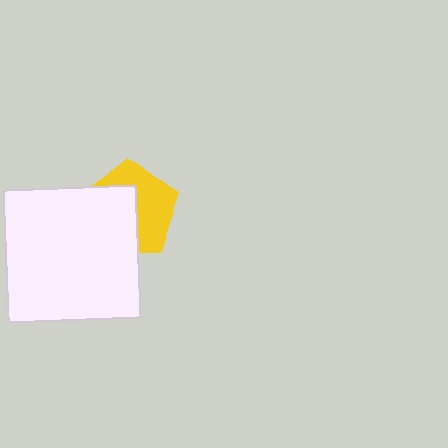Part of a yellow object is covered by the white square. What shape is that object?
It is a pentagon.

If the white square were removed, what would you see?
You would see the complete yellow pentagon.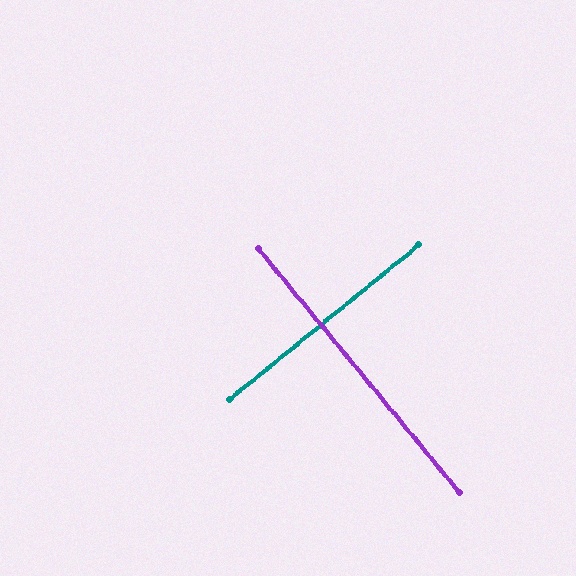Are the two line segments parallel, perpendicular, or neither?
Perpendicular — they meet at approximately 89°.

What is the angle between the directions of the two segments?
Approximately 89 degrees.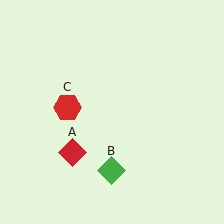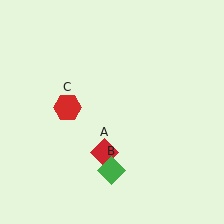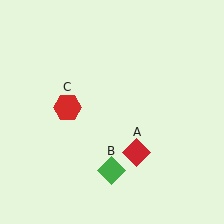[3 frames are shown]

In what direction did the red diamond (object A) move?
The red diamond (object A) moved right.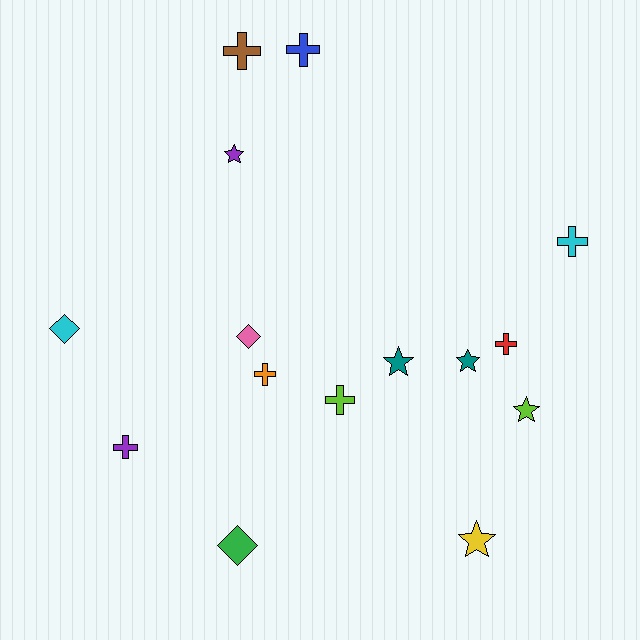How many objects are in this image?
There are 15 objects.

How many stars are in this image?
There are 5 stars.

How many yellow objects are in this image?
There is 1 yellow object.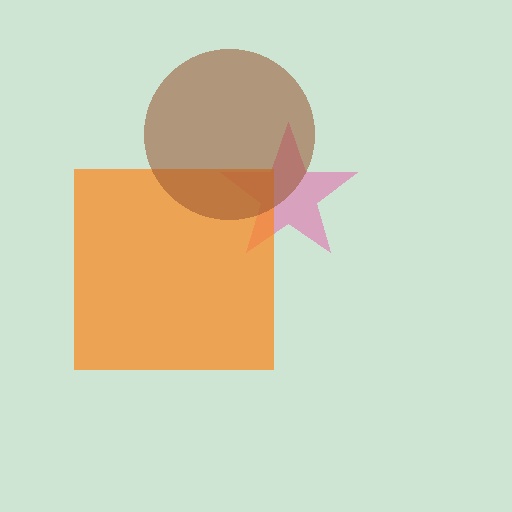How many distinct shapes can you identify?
There are 3 distinct shapes: a pink star, an orange square, a brown circle.